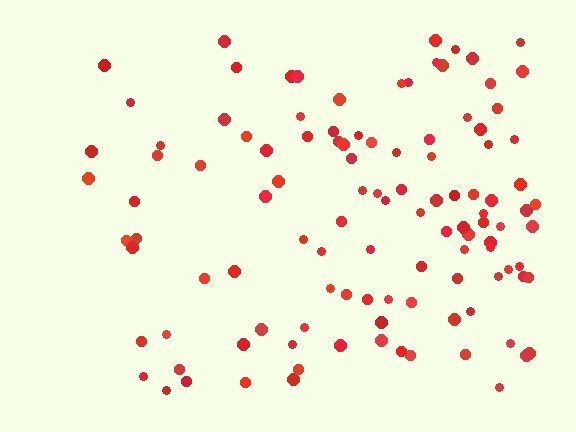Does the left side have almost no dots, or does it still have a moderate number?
Still a moderate number, just noticeably fewer than the right.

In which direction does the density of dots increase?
From left to right, with the right side densest.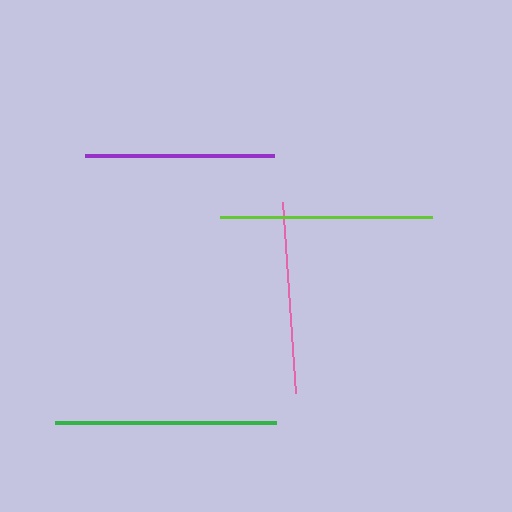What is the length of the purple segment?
The purple segment is approximately 188 pixels long.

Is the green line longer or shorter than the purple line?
The green line is longer than the purple line.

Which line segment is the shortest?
The purple line is the shortest at approximately 188 pixels.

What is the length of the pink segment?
The pink segment is approximately 192 pixels long.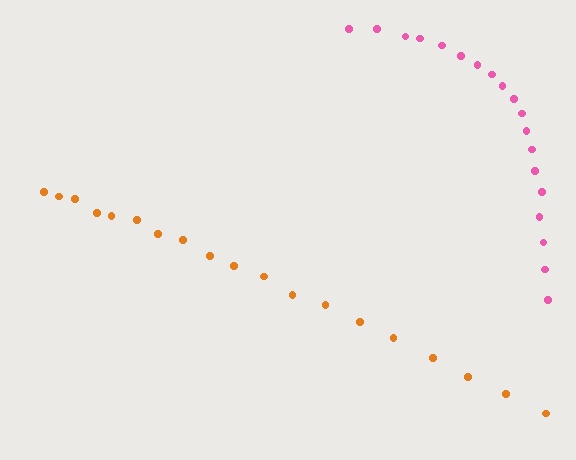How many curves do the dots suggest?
There are 2 distinct paths.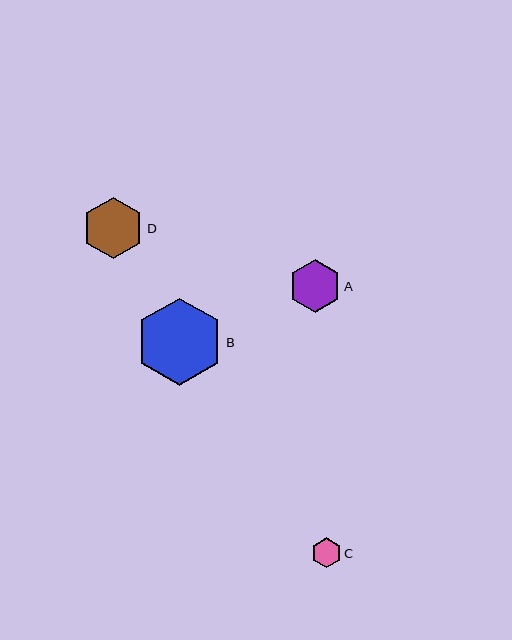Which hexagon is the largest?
Hexagon B is the largest with a size of approximately 87 pixels.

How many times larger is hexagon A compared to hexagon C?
Hexagon A is approximately 1.7 times the size of hexagon C.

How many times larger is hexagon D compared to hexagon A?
Hexagon D is approximately 1.2 times the size of hexagon A.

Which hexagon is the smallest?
Hexagon C is the smallest with a size of approximately 30 pixels.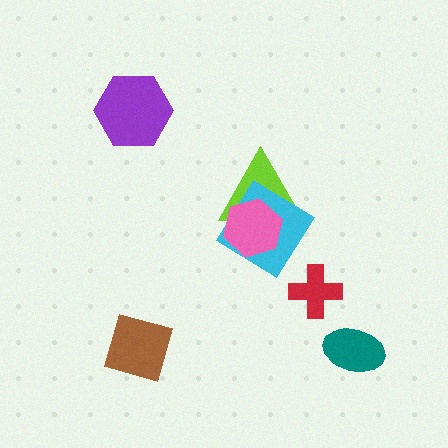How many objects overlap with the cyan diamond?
2 objects overlap with the cyan diamond.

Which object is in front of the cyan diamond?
The pink hexagon is in front of the cyan diamond.